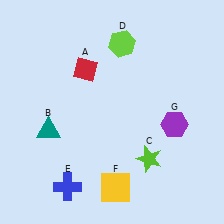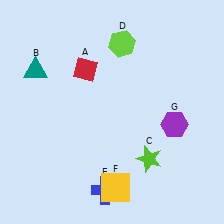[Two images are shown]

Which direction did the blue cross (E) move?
The blue cross (E) moved right.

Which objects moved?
The objects that moved are: the teal triangle (B), the blue cross (E).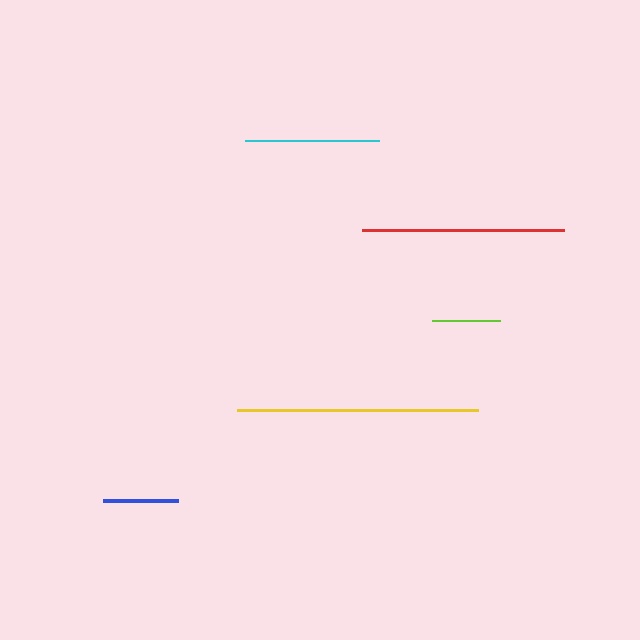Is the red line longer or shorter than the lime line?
The red line is longer than the lime line.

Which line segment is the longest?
The yellow line is the longest at approximately 242 pixels.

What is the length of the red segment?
The red segment is approximately 203 pixels long.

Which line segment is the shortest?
The lime line is the shortest at approximately 69 pixels.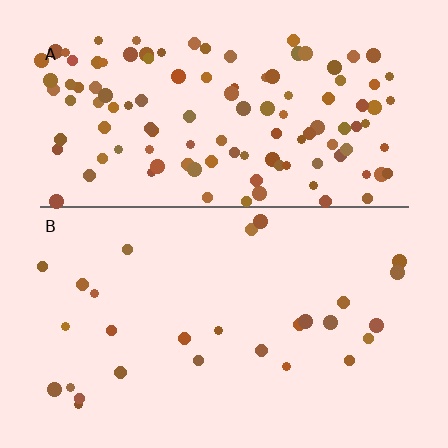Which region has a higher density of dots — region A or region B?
A (the top).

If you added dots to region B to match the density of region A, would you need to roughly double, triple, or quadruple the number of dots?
Approximately quadruple.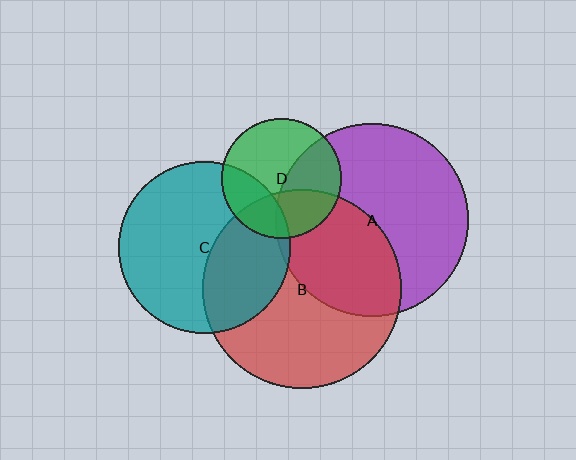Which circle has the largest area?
Circle B (red).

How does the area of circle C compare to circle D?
Approximately 2.1 times.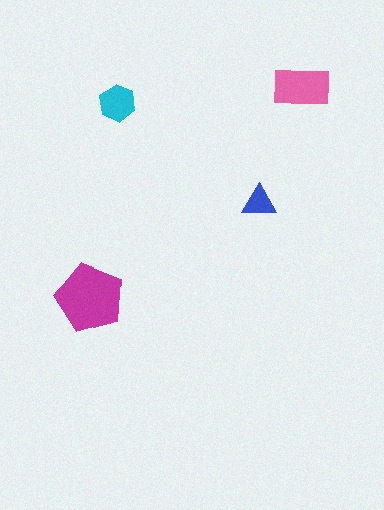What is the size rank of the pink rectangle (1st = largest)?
2nd.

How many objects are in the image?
There are 4 objects in the image.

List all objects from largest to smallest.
The magenta pentagon, the pink rectangle, the cyan hexagon, the blue triangle.